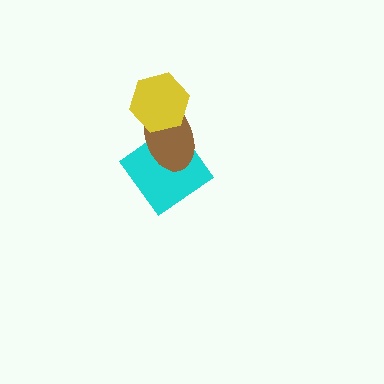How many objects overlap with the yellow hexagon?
2 objects overlap with the yellow hexagon.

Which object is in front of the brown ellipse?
The yellow hexagon is in front of the brown ellipse.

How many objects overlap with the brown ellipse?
2 objects overlap with the brown ellipse.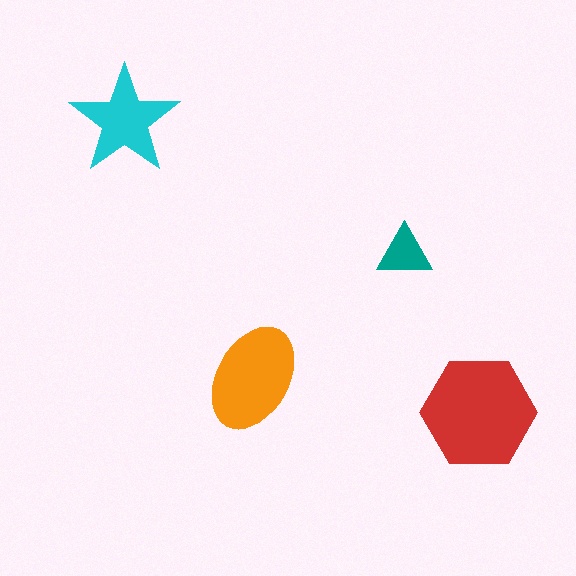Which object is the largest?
The red hexagon.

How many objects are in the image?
There are 4 objects in the image.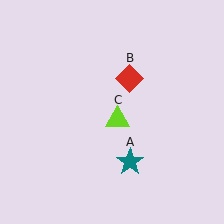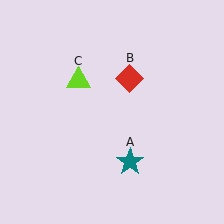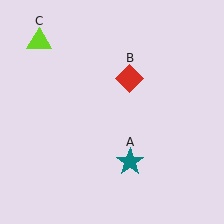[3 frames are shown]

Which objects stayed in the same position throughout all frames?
Teal star (object A) and red diamond (object B) remained stationary.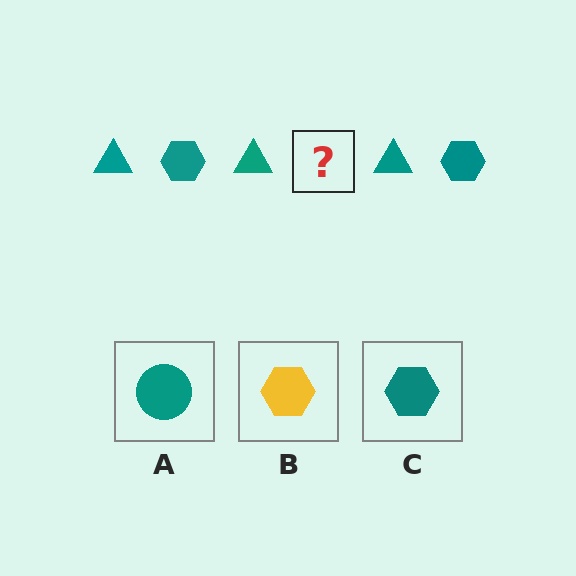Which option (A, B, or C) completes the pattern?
C.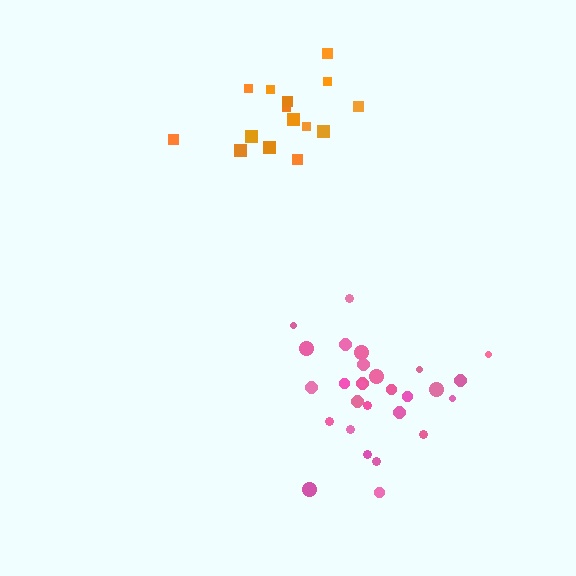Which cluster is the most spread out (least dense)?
Orange.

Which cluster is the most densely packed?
Pink.